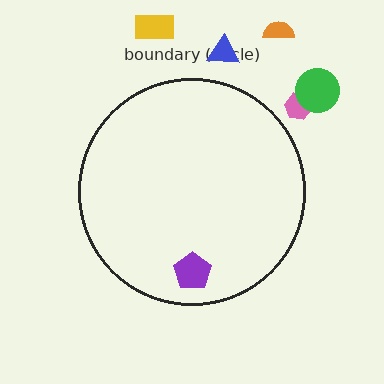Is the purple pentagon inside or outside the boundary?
Inside.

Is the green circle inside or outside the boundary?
Outside.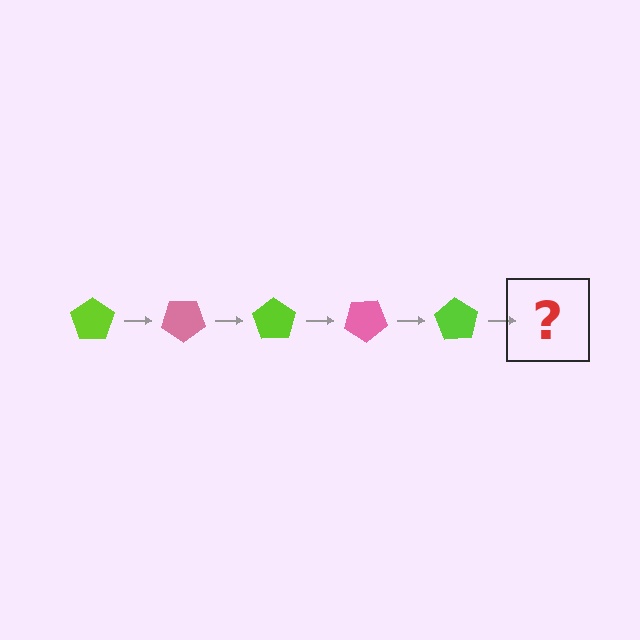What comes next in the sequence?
The next element should be a pink pentagon, rotated 175 degrees from the start.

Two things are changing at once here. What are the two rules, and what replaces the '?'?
The two rules are that it rotates 35 degrees each step and the color cycles through lime and pink. The '?' should be a pink pentagon, rotated 175 degrees from the start.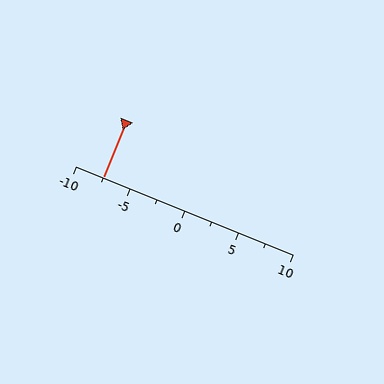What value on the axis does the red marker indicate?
The marker indicates approximately -7.5.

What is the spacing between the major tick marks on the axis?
The major ticks are spaced 5 apart.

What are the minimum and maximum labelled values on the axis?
The axis runs from -10 to 10.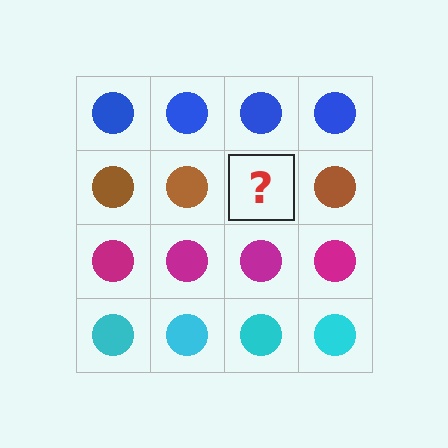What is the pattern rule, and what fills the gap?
The rule is that each row has a consistent color. The gap should be filled with a brown circle.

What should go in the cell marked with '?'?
The missing cell should contain a brown circle.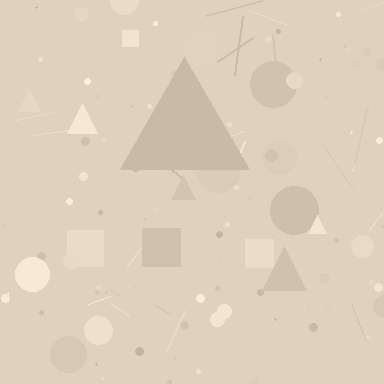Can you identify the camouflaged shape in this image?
The camouflaged shape is a triangle.